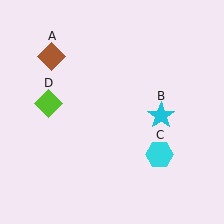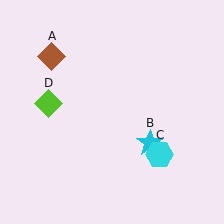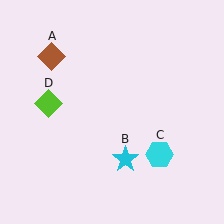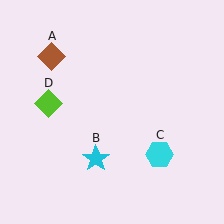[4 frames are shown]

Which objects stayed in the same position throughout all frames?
Brown diamond (object A) and cyan hexagon (object C) and lime diamond (object D) remained stationary.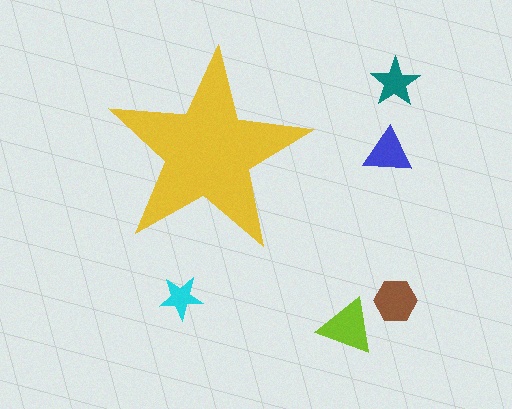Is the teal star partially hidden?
No, the teal star is fully visible.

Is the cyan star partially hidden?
No, the cyan star is fully visible.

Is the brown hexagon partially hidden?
No, the brown hexagon is fully visible.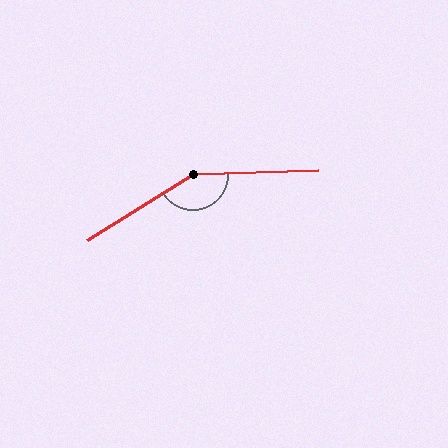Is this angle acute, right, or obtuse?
It is obtuse.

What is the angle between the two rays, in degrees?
Approximately 150 degrees.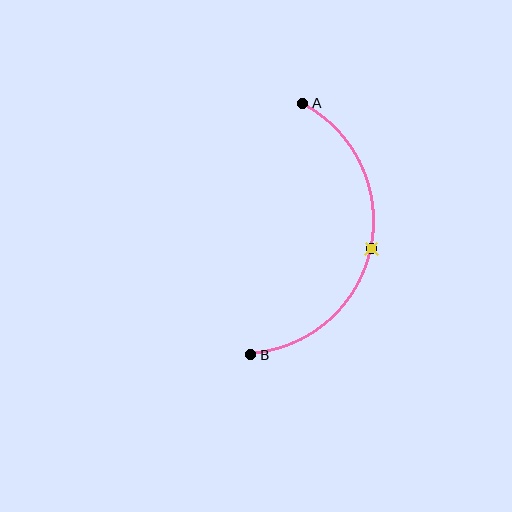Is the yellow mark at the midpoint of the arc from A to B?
Yes. The yellow mark lies on the arc at equal arc-length from both A and B — it is the arc midpoint.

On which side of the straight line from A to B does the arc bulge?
The arc bulges to the right of the straight line connecting A and B.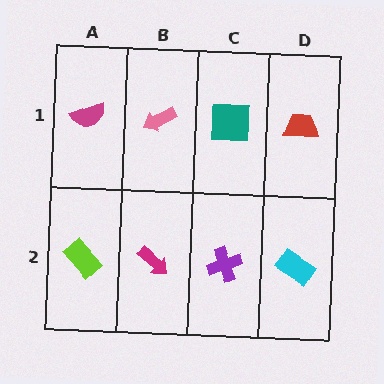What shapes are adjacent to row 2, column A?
A magenta semicircle (row 1, column A), a magenta arrow (row 2, column B).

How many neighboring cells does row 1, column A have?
2.